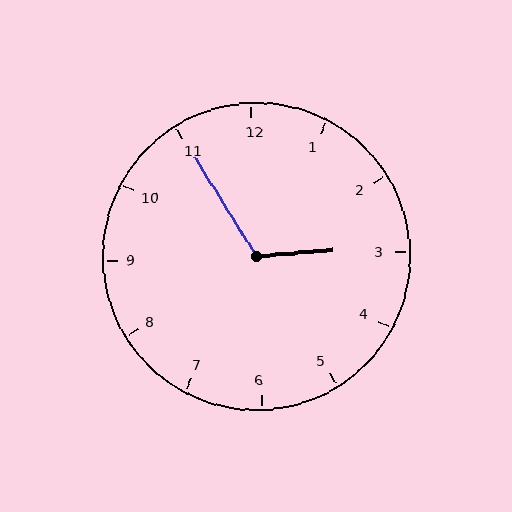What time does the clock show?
2:55.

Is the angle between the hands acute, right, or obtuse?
It is obtuse.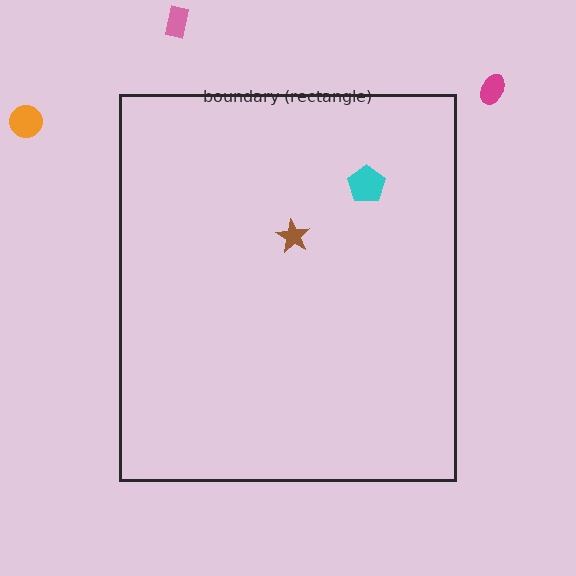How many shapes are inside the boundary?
2 inside, 3 outside.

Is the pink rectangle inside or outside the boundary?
Outside.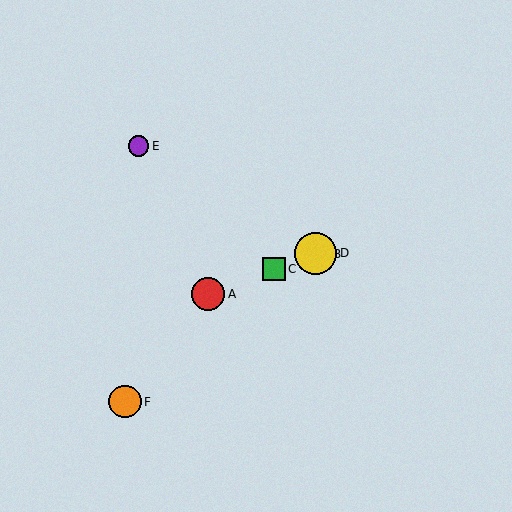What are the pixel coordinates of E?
Object E is at (138, 146).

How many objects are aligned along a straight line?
4 objects (A, B, C, D) are aligned along a straight line.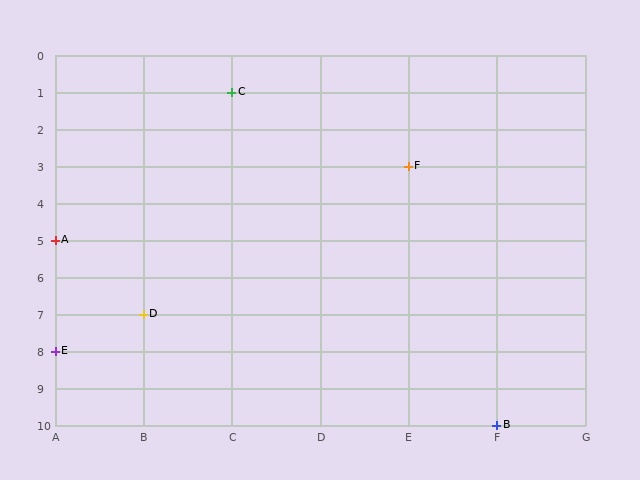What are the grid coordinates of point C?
Point C is at grid coordinates (C, 1).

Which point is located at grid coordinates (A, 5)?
Point A is at (A, 5).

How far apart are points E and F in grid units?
Points E and F are 4 columns and 5 rows apart (about 6.4 grid units diagonally).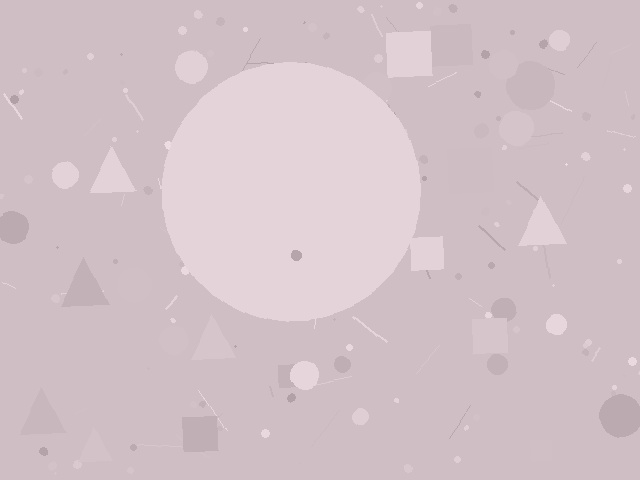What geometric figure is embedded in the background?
A circle is embedded in the background.